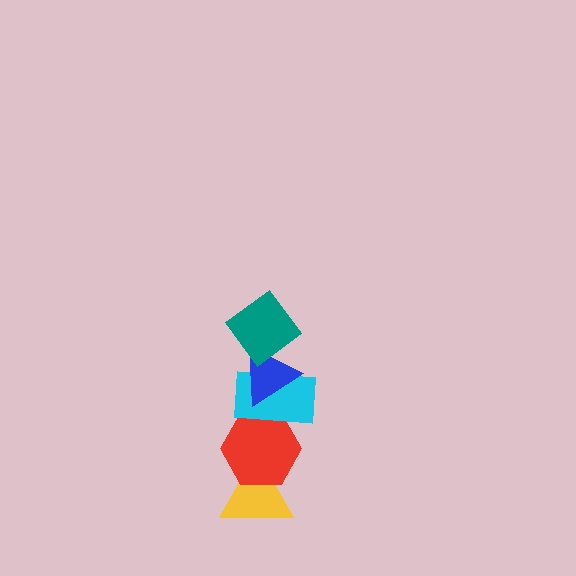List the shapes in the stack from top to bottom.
From top to bottom: the teal diamond, the blue triangle, the cyan rectangle, the red hexagon, the yellow triangle.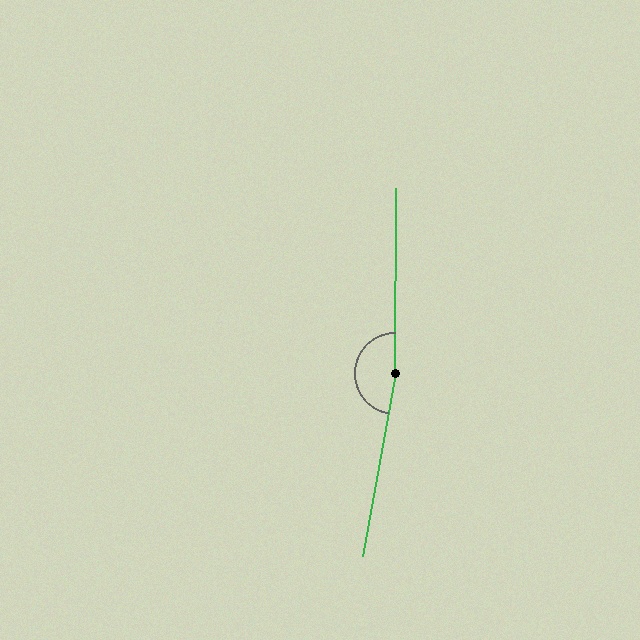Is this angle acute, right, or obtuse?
It is obtuse.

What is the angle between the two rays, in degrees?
Approximately 170 degrees.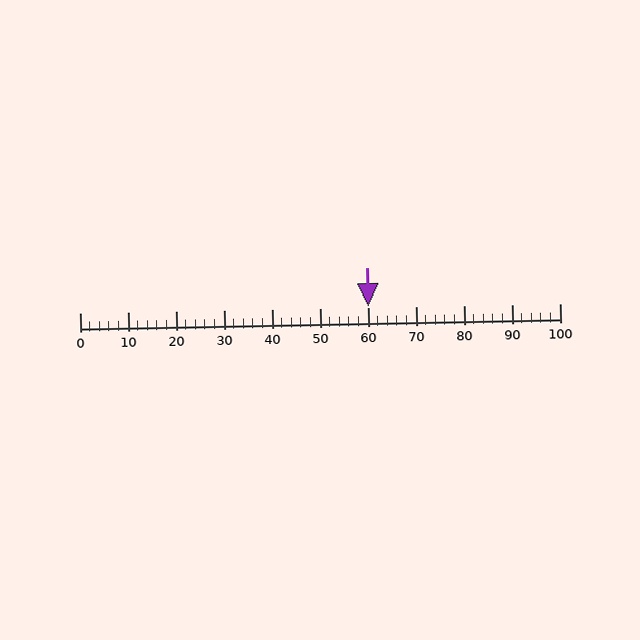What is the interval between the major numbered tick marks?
The major tick marks are spaced 10 units apart.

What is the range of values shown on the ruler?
The ruler shows values from 0 to 100.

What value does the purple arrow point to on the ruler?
The purple arrow points to approximately 60.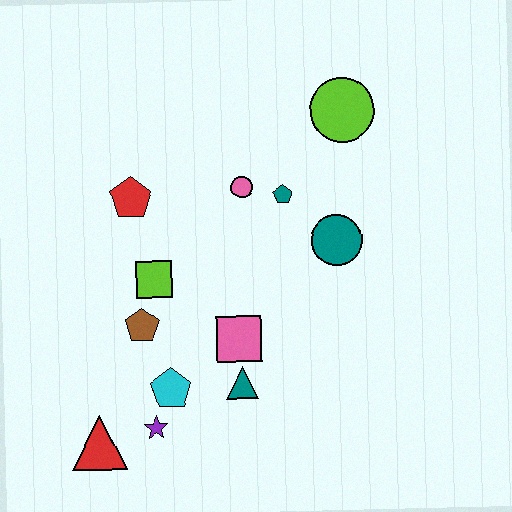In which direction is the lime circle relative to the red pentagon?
The lime circle is to the right of the red pentagon.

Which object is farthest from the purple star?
The lime circle is farthest from the purple star.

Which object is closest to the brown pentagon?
The lime square is closest to the brown pentagon.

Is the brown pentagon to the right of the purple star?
No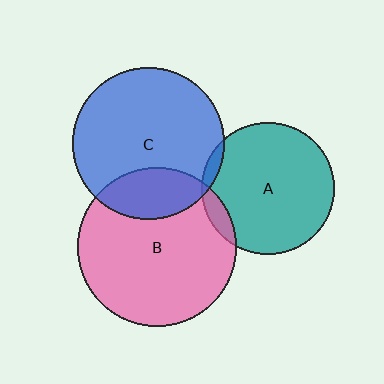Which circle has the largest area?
Circle B (pink).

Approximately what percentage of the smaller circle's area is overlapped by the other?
Approximately 5%.